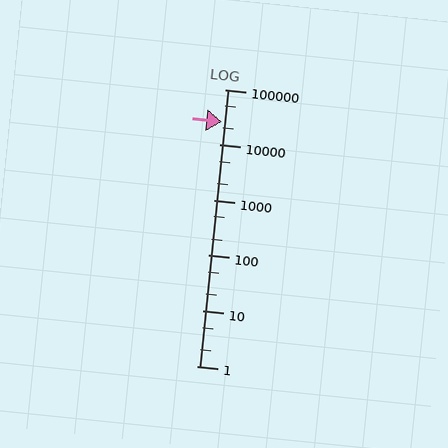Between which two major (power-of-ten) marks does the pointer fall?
The pointer is between 10000 and 100000.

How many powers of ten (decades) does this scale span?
The scale spans 5 decades, from 1 to 100000.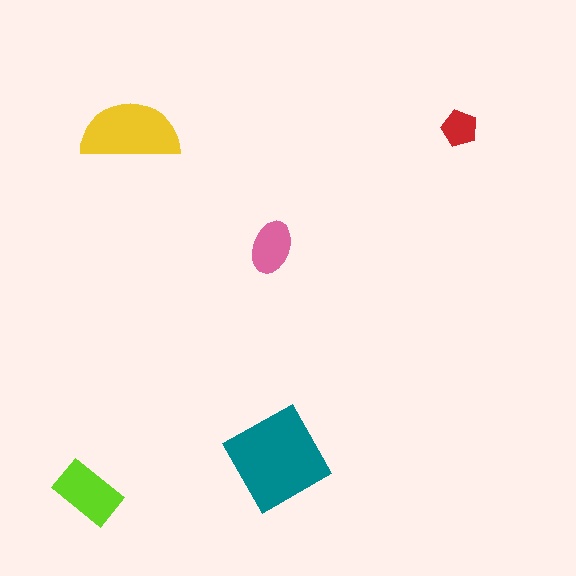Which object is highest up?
The yellow semicircle is topmost.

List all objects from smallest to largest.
The red pentagon, the pink ellipse, the lime rectangle, the yellow semicircle, the teal diamond.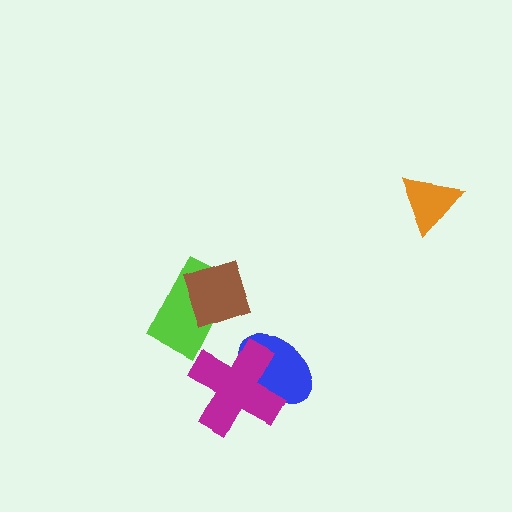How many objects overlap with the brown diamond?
1 object overlaps with the brown diamond.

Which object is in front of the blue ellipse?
The magenta cross is in front of the blue ellipse.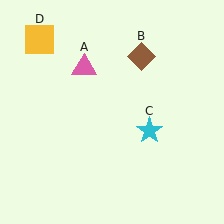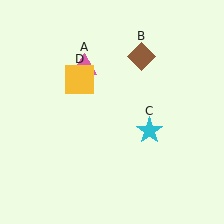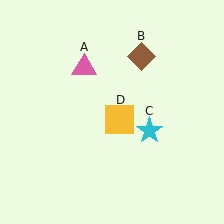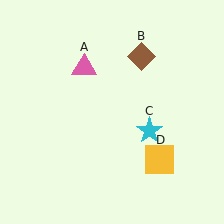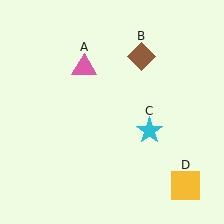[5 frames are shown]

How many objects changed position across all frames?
1 object changed position: yellow square (object D).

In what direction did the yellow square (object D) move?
The yellow square (object D) moved down and to the right.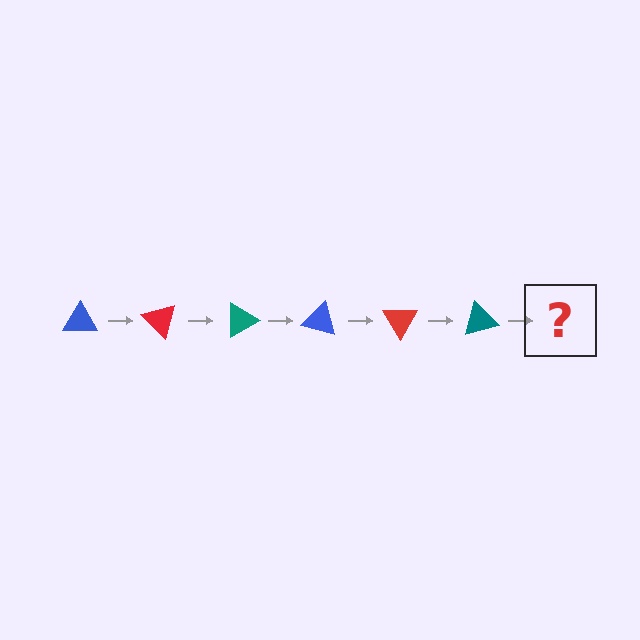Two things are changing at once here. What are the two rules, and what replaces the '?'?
The two rules are that it rotates 45 degrees each step and the color cycles through blue, red, and teal. The '?' should be a blue triangle, rotated 270 degrees from the start.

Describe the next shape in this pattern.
It should be a blue triangle, rotated 270 degrees from the start.